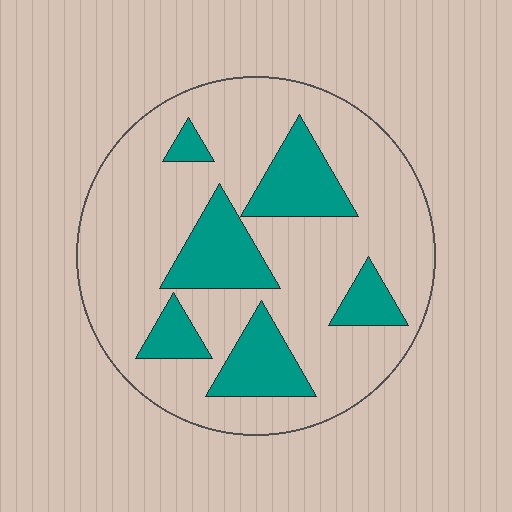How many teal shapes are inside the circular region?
6.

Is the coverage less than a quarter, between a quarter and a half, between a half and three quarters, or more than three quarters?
Less than a quarter.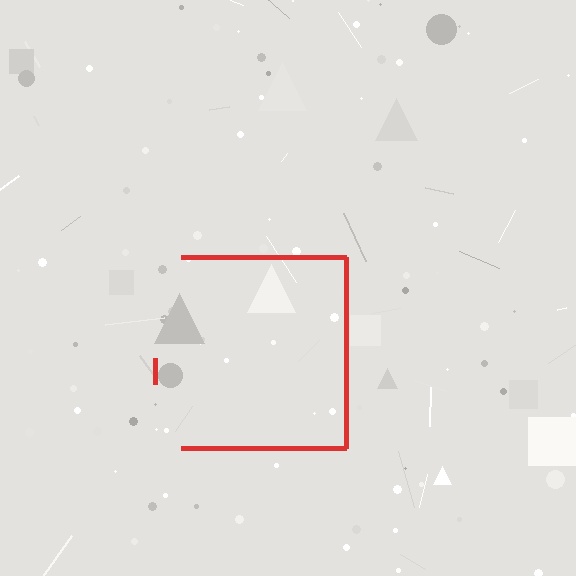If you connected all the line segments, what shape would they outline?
They would outline a square.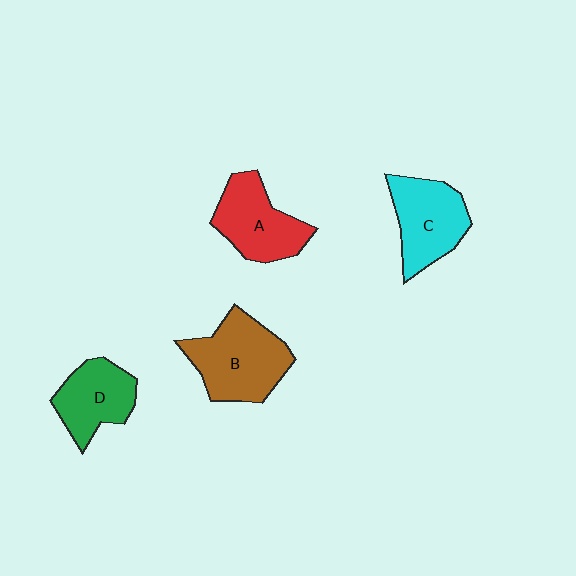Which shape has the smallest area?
Shape D (green).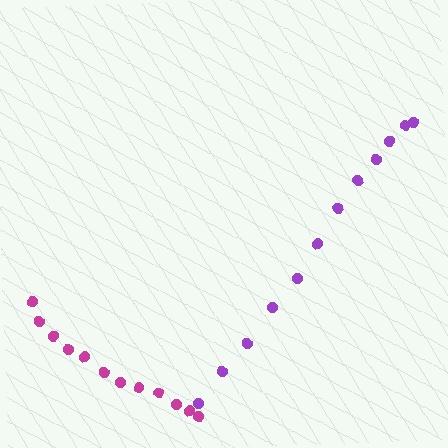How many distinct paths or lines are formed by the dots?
There are 2 distinct paths.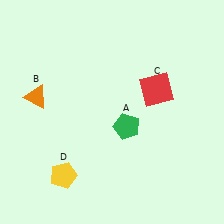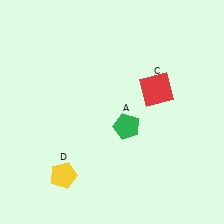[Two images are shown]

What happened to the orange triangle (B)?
The orange triangle (B) was removed in Image 2. It was in the top-left area of Image 1.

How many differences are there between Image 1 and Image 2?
There is 1 difference between the two images.